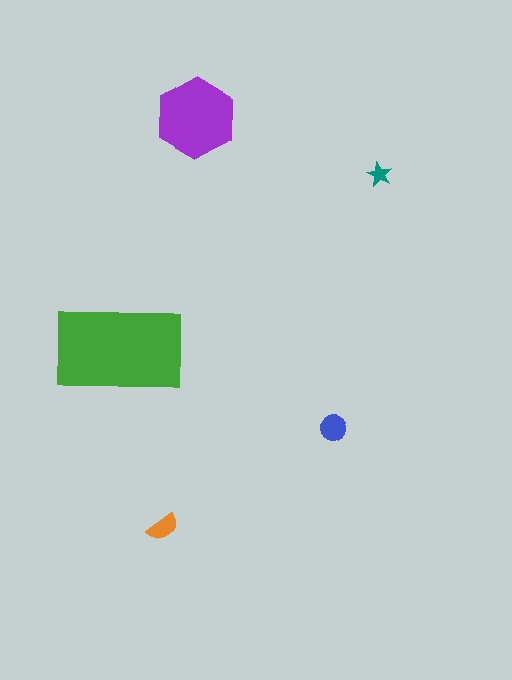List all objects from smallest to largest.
The teal star, the orange semicircle, the blue circle, the purple hexagon, the green rectangle.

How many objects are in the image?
There are 5 objects in the image.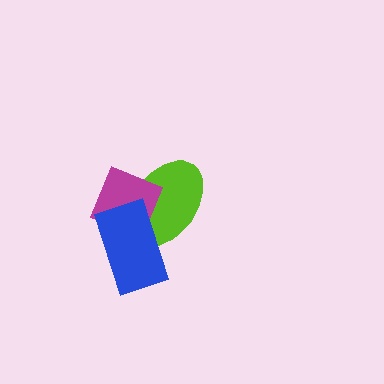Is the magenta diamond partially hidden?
Yes, it is partially covered by another shape.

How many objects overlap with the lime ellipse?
2 objects overlap with the lime ellipse.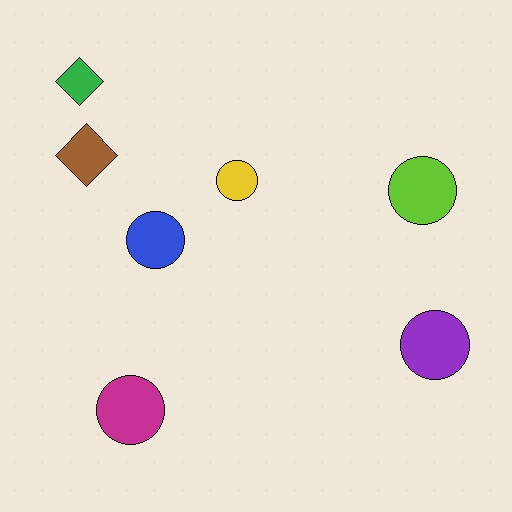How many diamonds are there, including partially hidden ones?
There are 2 diamonds.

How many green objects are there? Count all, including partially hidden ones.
There is 1 green object.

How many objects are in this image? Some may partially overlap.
There are 7 objects.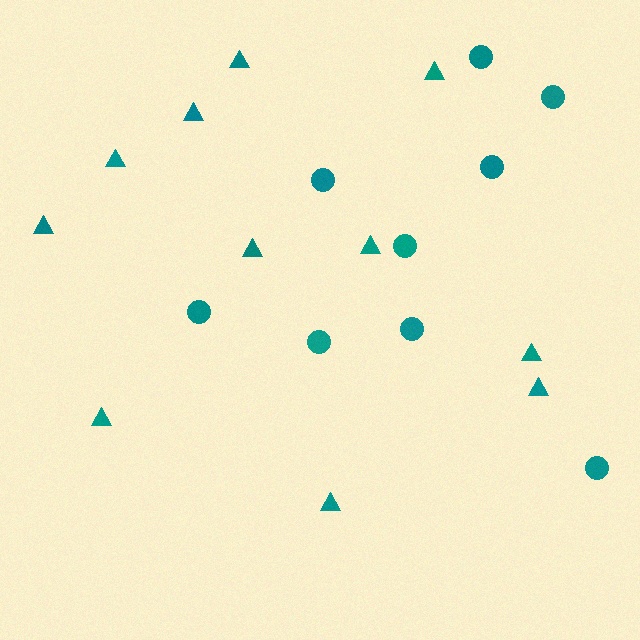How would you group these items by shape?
There are 2 groups: one group of triangles (11) and one group of circles (9).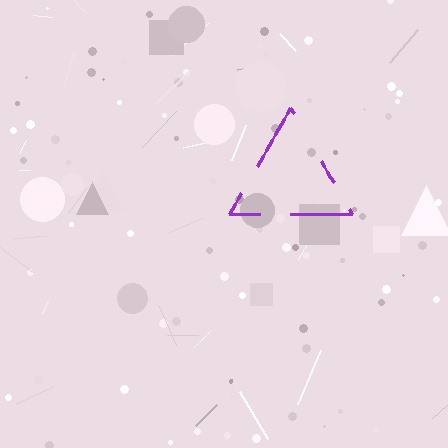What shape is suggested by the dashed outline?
The dashed outline suggests a triangle.